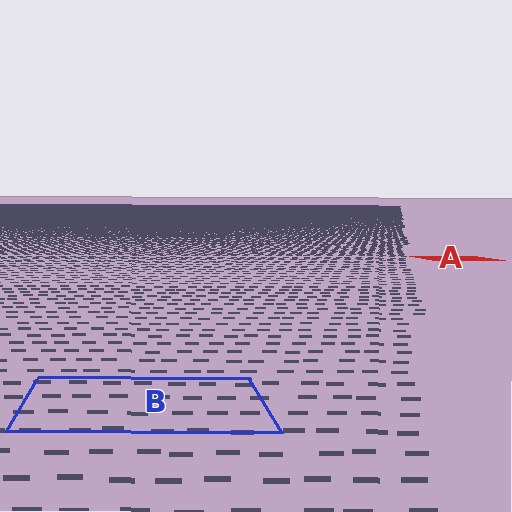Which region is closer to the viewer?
Region B is closer. The texture elements there are larger and more spread out.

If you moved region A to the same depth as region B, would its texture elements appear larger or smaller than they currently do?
They would appear larger. At a closer depth, the same texture elements are projected at a bigger on-screen size.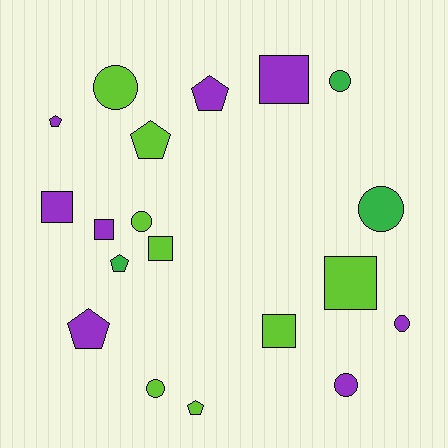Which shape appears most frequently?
Circle, with 7 objects.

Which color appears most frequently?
Lime, with 8 objects.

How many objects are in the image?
There are 19 objects.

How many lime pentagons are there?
There are 2 lime pentagons.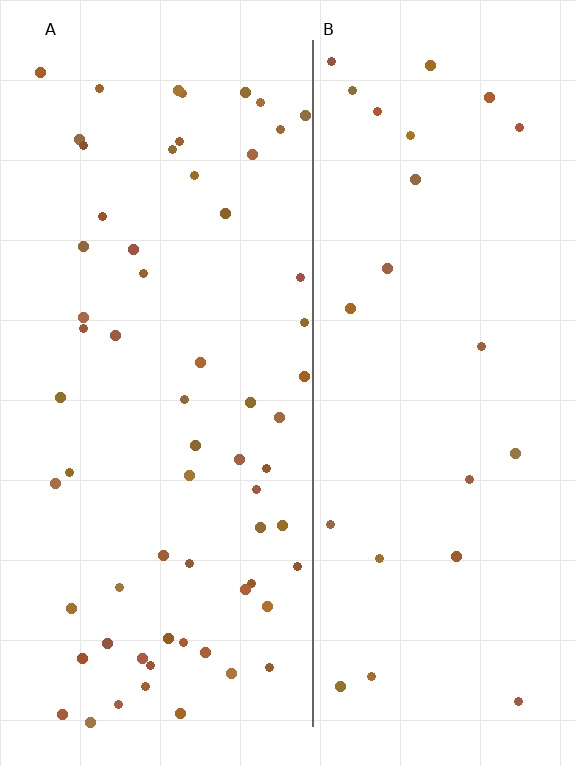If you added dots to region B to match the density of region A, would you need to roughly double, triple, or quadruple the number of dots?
Approximately triple.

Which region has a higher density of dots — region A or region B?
A (the left).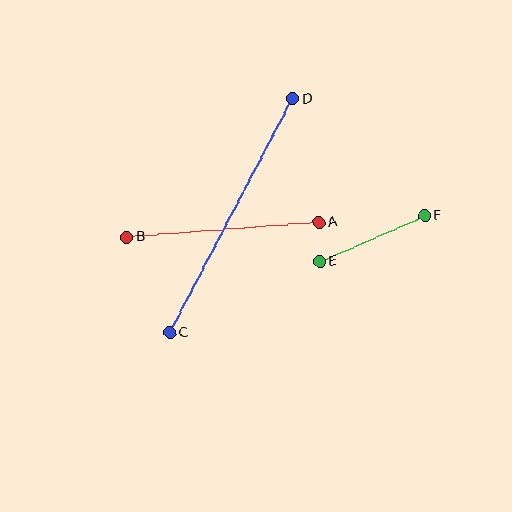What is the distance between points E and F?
The distance is approximately 115 pixels.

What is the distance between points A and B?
The distance is approximately 193 pixels.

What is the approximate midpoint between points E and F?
The midpoint is at approximately (372, 239) pixels.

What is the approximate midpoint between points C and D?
The midpoint is at approximately (231, 216) pixels.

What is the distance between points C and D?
The distance is approximately 264 pixels.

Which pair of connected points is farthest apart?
Points C and D are farthest apart.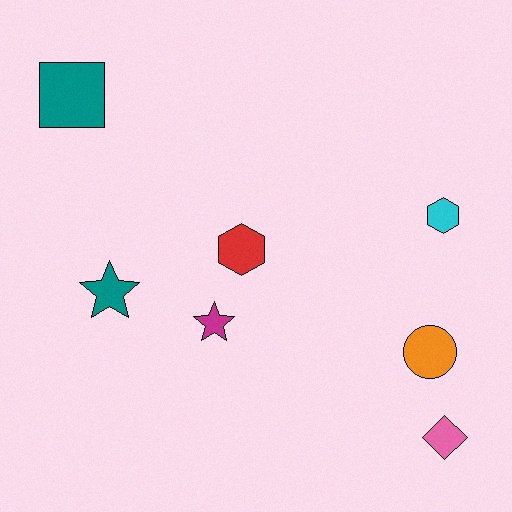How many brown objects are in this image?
There are no brown objects.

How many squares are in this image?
There is 1 square.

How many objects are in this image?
There are 7 objects.